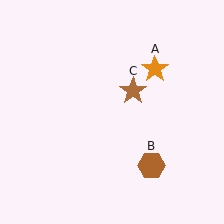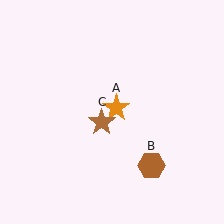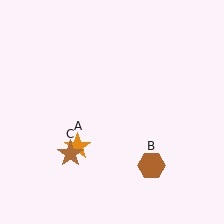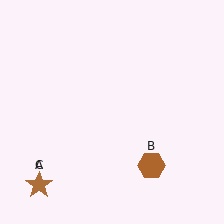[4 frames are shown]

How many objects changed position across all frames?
2 objects changed position: orange star (object A), brown star (object C).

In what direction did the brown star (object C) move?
The brown star (object C) moved down and to the left.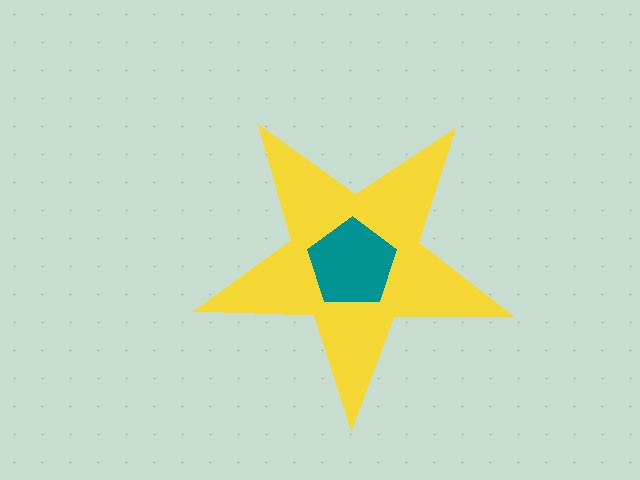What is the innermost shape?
The teal pentagon.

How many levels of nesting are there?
2.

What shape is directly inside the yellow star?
The teal pentagon.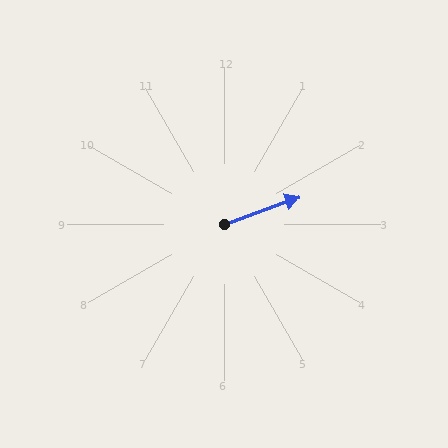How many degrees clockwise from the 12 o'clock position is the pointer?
Approximately 70 degrees.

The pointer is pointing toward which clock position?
Roughly 2 o'clock.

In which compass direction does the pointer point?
East.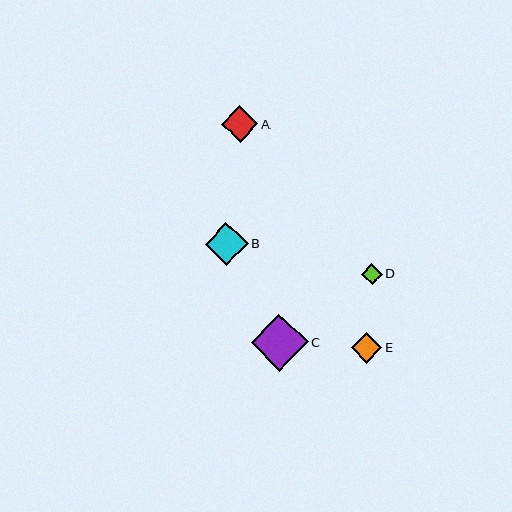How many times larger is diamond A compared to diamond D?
Diamond A is approximately 1.7 times the size of diamond D.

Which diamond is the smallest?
Diamond D is the smallest with a size of approximately 21 pixels.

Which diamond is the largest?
Diamond C is the largest with a size of approximately 57 pixels.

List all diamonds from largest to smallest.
From largest to smallest: C, B, A, E, D.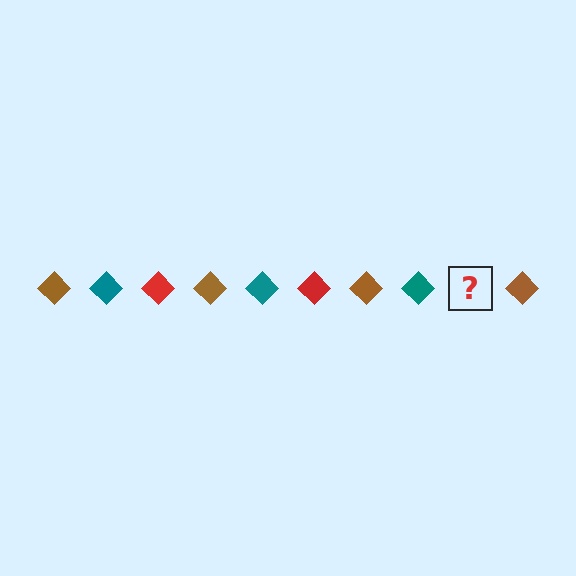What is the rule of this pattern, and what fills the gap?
The rule is that the pattern cycles through brown, teal, red diamonds. The gap should be filled with a red diamond.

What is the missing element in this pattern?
The missing element is a red diamond.